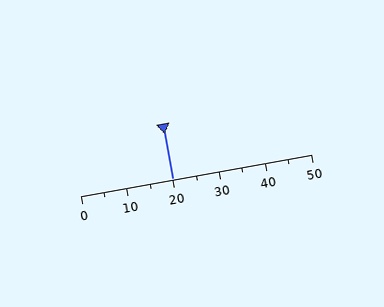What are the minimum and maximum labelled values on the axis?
The axis runs from 0 to 50.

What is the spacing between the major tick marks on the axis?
The major ticks are spaced 10 apart.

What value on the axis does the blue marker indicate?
The marker indicates approximately 20.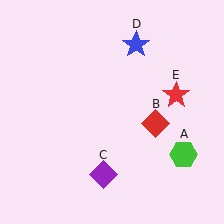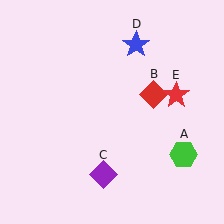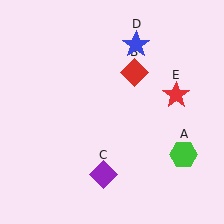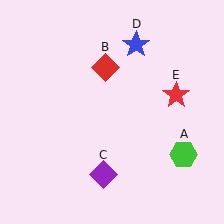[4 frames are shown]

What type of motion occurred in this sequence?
The red diamond (object B) rotated counterclockwise around the center of the scene.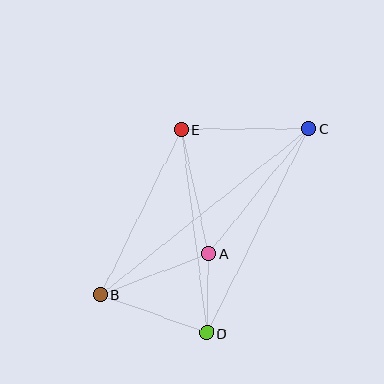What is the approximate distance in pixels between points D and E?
The distance between D and E is approximately 205 pixels.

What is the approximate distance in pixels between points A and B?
The distance between A and B is approximately 116 pixels.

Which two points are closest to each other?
Points A and D are closest to each other.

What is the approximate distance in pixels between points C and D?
The distance between C and D is approximately 228 pixels.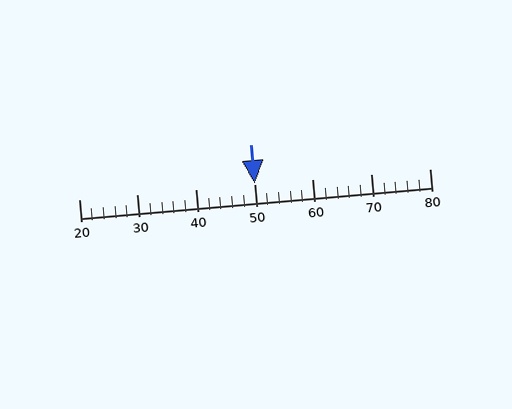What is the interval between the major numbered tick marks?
The major tick marks are spaced 10 units apart.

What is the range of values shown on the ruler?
The ruler shows values from 20 to 80.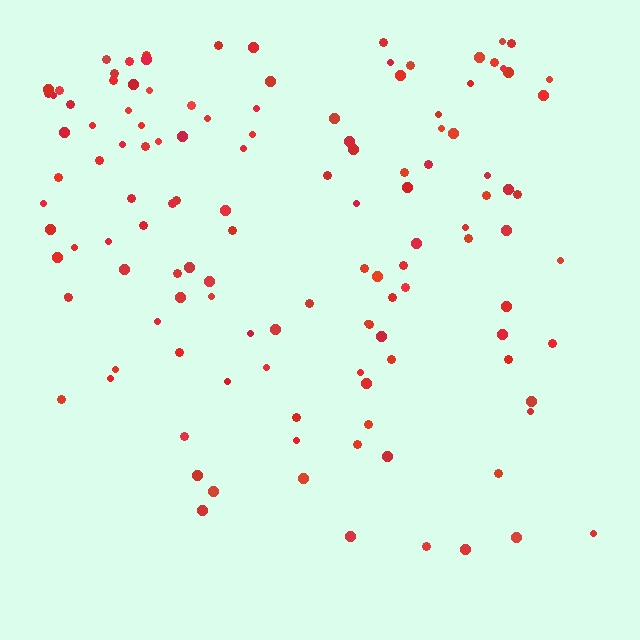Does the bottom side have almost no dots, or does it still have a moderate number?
Still a moderate number, just noticeably fewer than the top.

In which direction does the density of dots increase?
From bottom to top, with the top side densest.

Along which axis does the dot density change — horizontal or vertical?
Vertical.